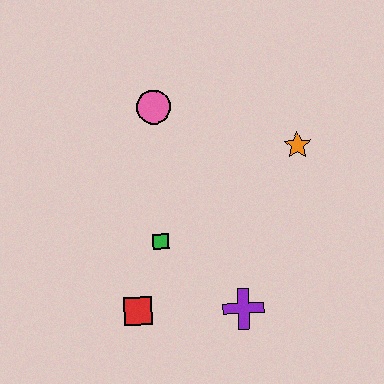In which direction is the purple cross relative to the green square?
The purple cross is to the right of the green square.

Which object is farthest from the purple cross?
The pink circle is farthest from the purple cross.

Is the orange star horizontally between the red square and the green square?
No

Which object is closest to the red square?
The green square is closest to the red square.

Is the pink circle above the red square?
Yes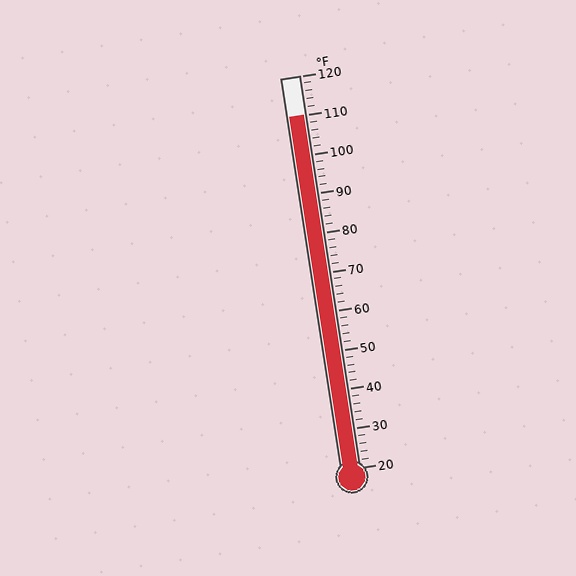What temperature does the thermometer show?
The thermometer shows approximately 110°F.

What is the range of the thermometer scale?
The thermometer scale ranges from 20°F to 120°F.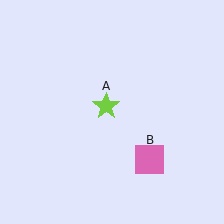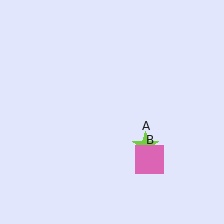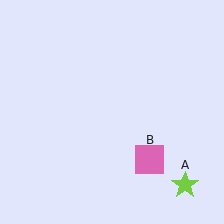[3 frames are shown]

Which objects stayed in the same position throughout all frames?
Pink square (object B) remained stationary.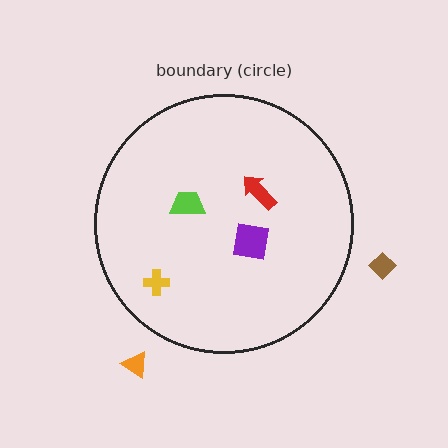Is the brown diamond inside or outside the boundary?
Outside.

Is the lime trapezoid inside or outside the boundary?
Inside.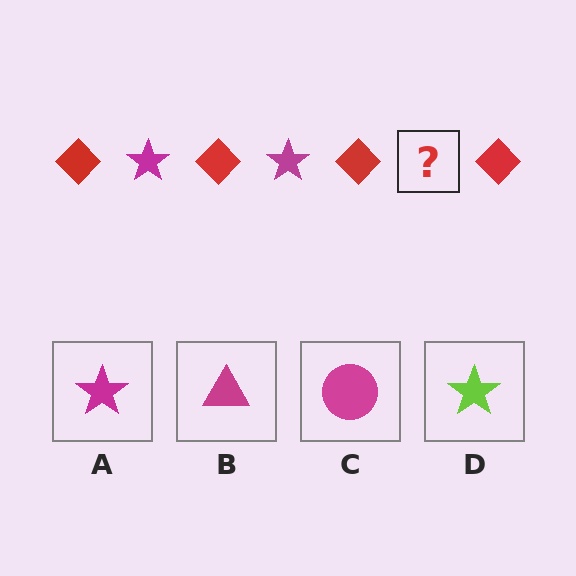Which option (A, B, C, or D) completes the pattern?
A.